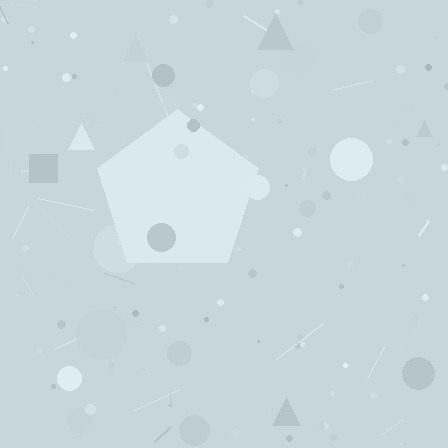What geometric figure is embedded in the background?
A pentagon is embedded in the background.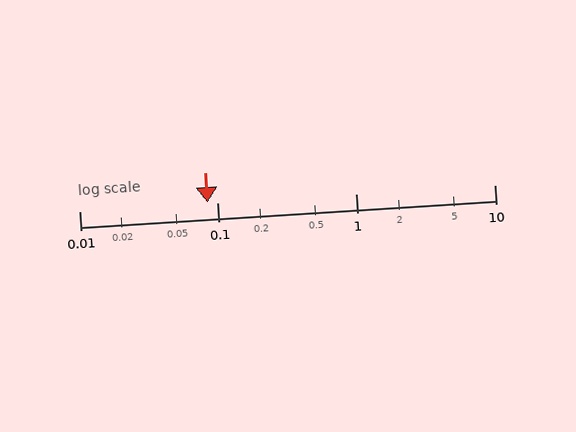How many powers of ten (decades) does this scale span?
The scale spans 3 decades, from 0.01 to 10.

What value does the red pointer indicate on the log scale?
The pointer indicates approximately 0.084.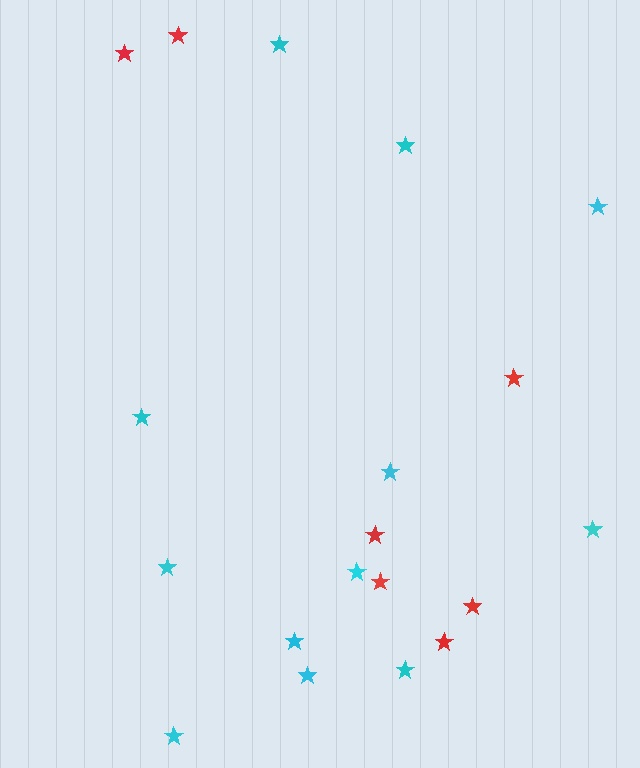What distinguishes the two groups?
There are 2 groups: one group of red stars (7) and one group of cyan stars (12).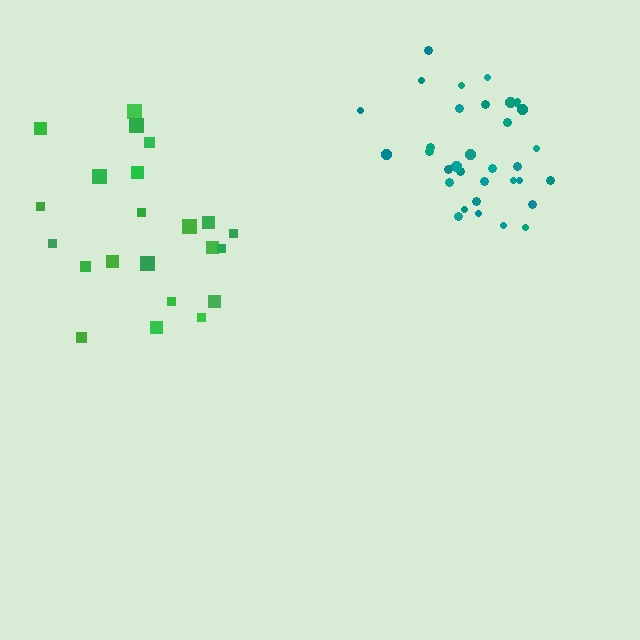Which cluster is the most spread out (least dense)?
Green.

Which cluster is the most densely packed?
Teal.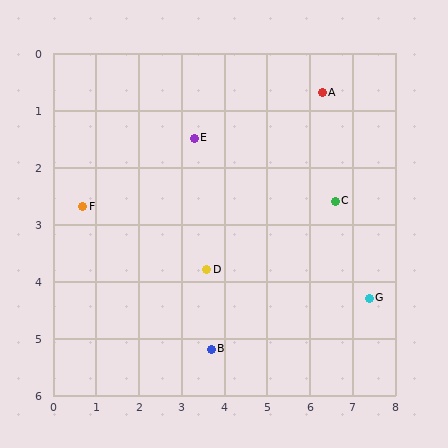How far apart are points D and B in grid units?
Points D and B are about 1.4 grid units apart.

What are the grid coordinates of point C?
Point C is at approximately (6.6, 2.6).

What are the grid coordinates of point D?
Point D is at approximately (3.6, 3.8).